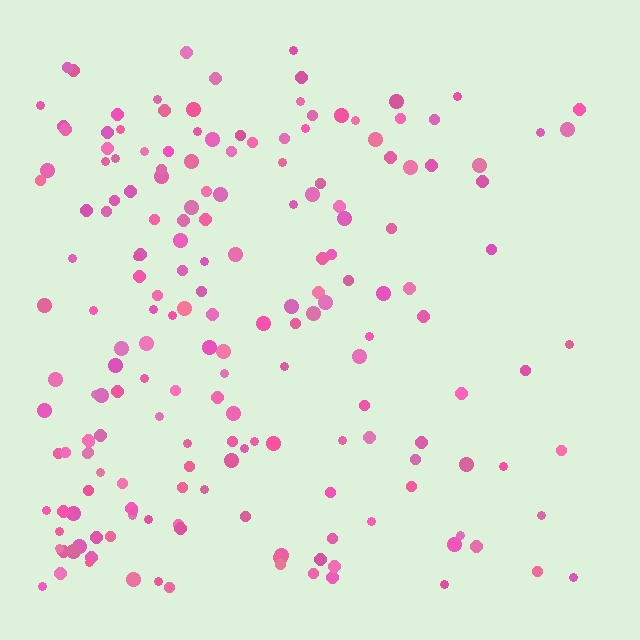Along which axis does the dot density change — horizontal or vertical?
Horizontal.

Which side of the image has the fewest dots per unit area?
The right.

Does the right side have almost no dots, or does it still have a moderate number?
Still a moderate number, just noticeably fewer than the left.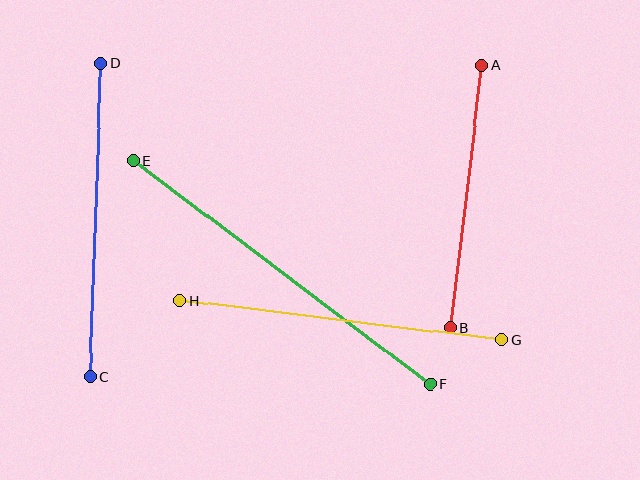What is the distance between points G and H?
The distance is approximately 325 pixels.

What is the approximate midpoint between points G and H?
The midpoint is at approximately (341, 320) pixels.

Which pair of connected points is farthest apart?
Points E and F are farthest apart.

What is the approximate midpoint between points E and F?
The midpoint is at approximately (281, 272) pixels.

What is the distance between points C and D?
The distance is approximately 314 pixels.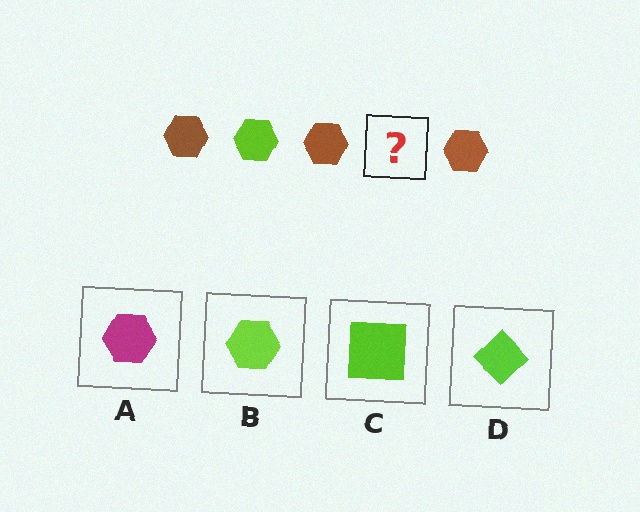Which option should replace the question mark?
Option B.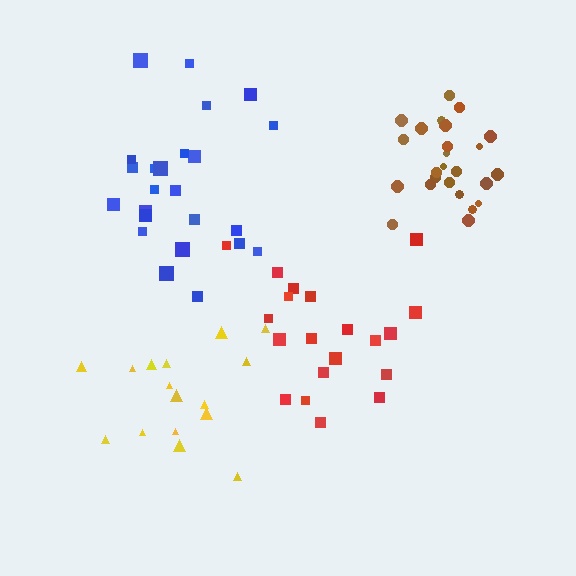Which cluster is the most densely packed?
Brown.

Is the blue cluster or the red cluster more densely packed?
Red.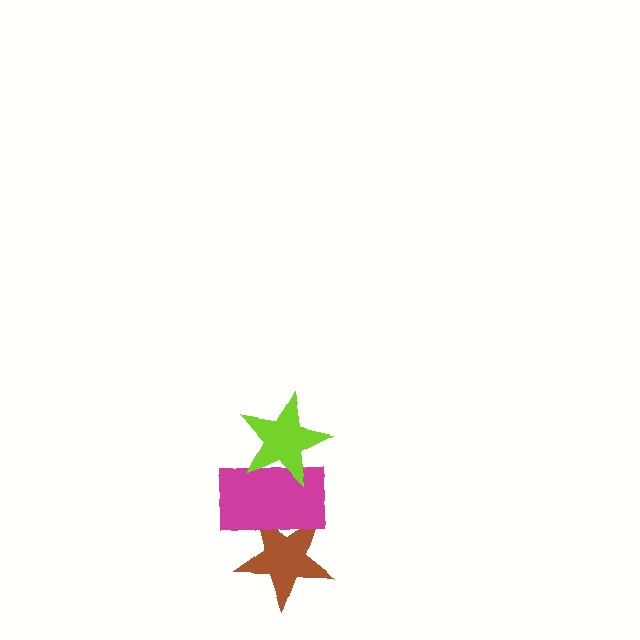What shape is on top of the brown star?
The magenta rectangle is on top of the brown star.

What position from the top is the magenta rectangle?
The magenta rectangle is 2nd from the top.